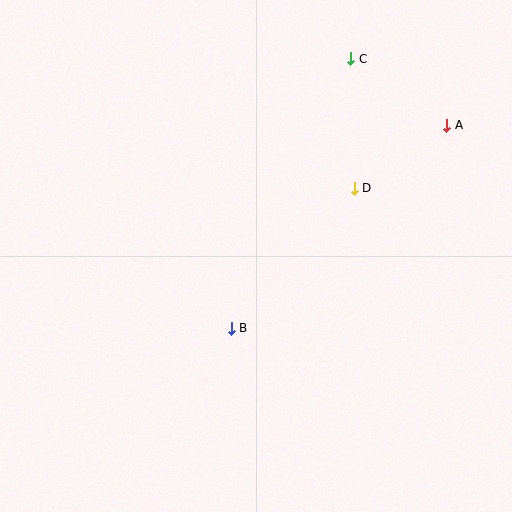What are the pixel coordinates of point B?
Point B is at (231, 328).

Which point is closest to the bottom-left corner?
Point B is closest to the bottom-left corner.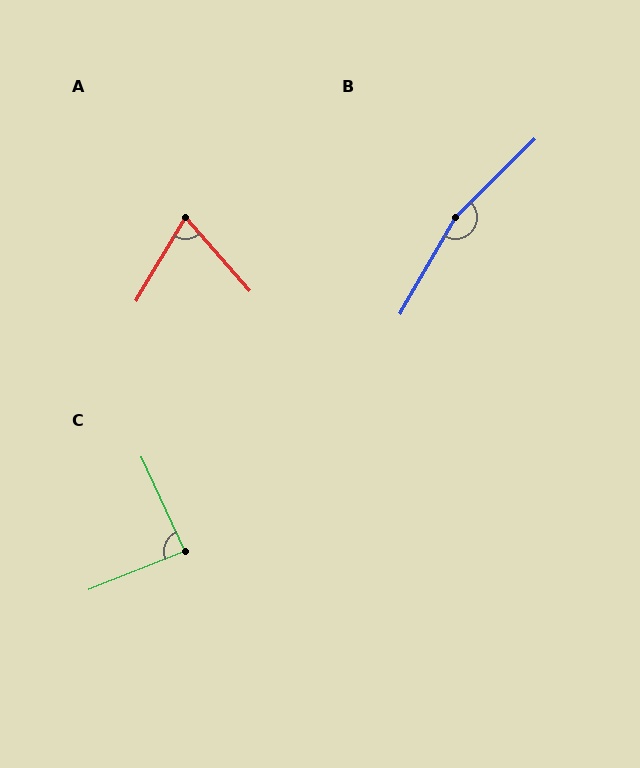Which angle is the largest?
B, at approximately 165 degrees.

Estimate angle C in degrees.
Approximately 87 degrees.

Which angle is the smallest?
A, at approximately 72 degrees.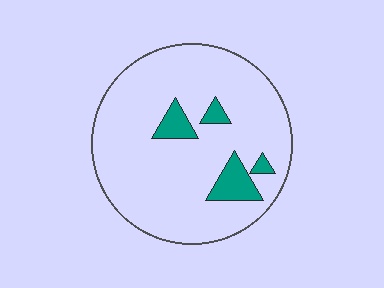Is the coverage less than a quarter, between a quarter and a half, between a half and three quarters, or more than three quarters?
Less than a quarter.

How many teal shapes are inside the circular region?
4.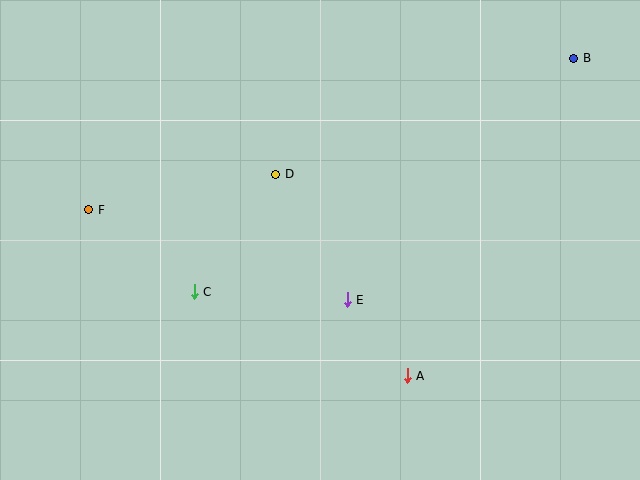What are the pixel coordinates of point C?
Point C is at (194, 292).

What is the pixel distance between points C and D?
The distance between C and D is 143 pixels.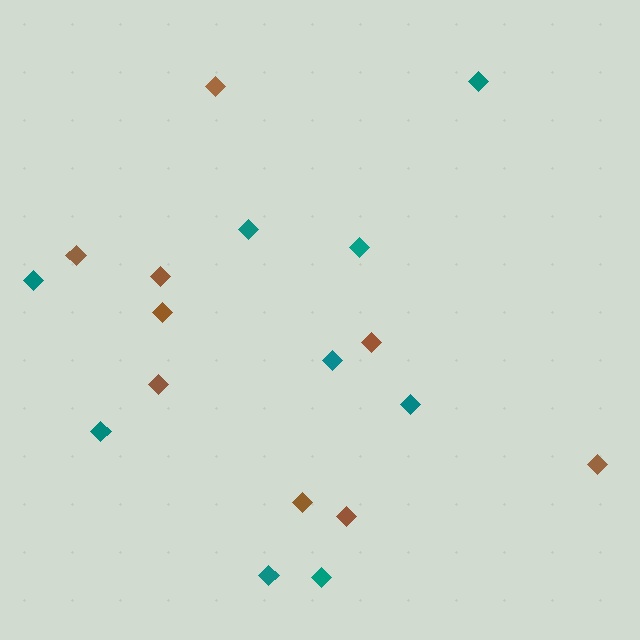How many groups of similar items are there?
There are 2 groups: one group of brown diamonds (9) and one group of teal diamonds (9).